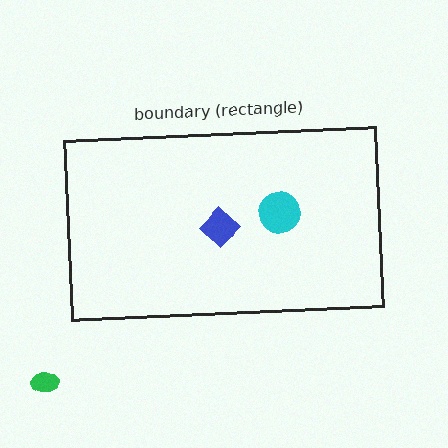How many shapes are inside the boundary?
2 inside, 1 outside.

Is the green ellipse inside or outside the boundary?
Outside.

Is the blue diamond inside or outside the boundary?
Inside.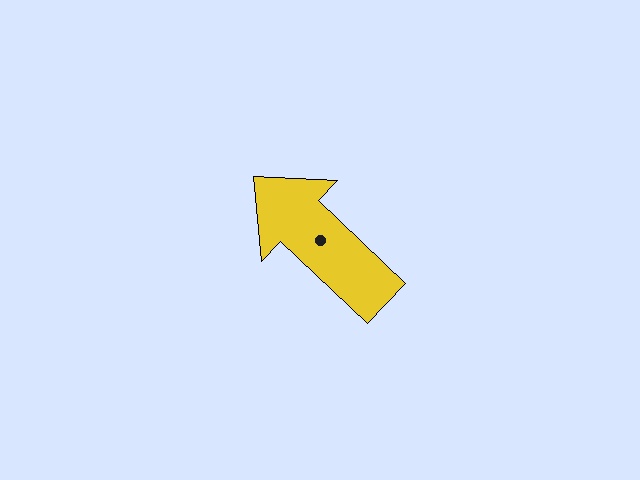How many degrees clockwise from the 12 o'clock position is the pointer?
Approximately 313 degrees.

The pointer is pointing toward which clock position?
Roughly 10 o'clock.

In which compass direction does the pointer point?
Northwest.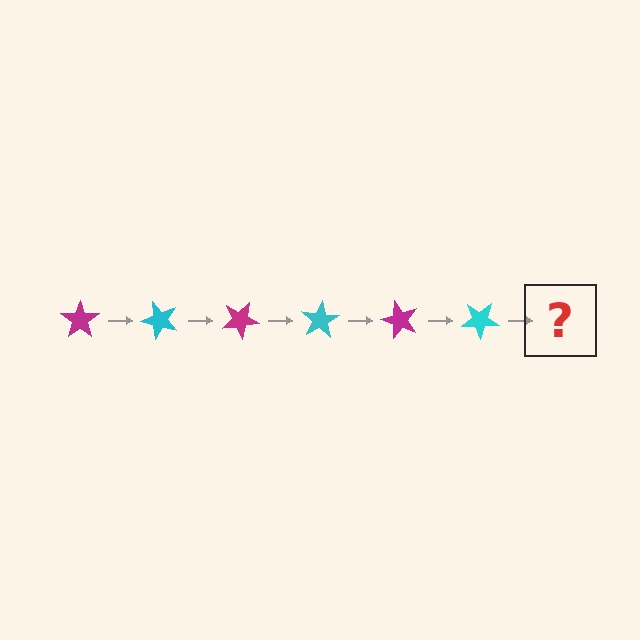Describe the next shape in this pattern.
It should be a magenta star, rotated 300 degrees from the start.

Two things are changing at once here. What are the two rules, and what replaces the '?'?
The two rules are that it rotates 50 degrees each step and the color cycles through magenta and cyan. The '?' should be a magenta star, rotated 300 degrees from the start.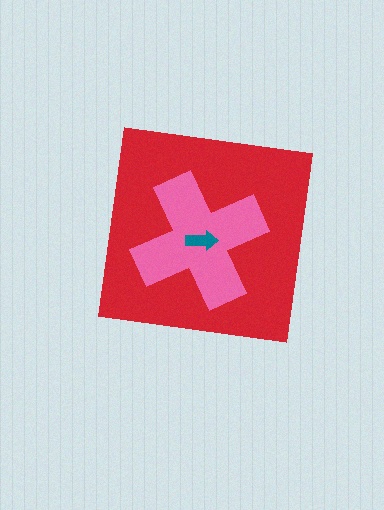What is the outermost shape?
The red square.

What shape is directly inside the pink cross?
The teal arrow.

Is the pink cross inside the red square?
Yes.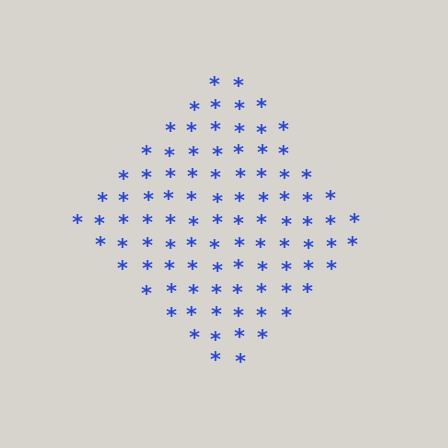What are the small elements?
The small elements are asterisks.